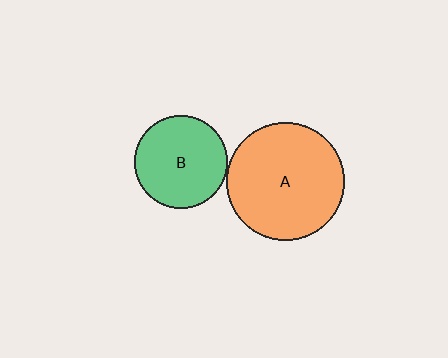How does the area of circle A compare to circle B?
Approximately 1.6 times.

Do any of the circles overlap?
No, none of the circles overlap.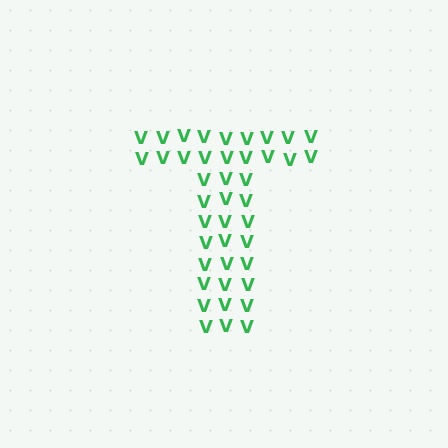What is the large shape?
The large shape is the letter T.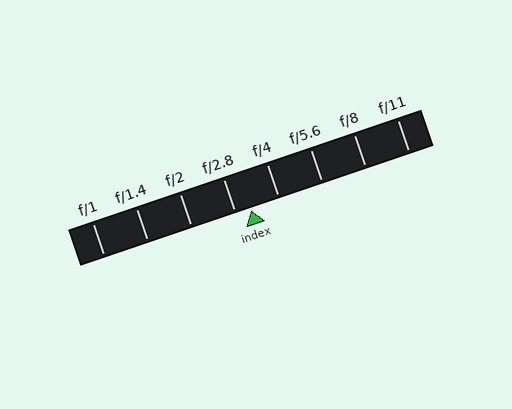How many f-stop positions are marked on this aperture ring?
There are 8 f-stop positions marked.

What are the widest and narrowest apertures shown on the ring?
The widest aperture shown is f/1 and the narrowest is f/11.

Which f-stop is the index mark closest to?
The index mark is closest to f/2.8.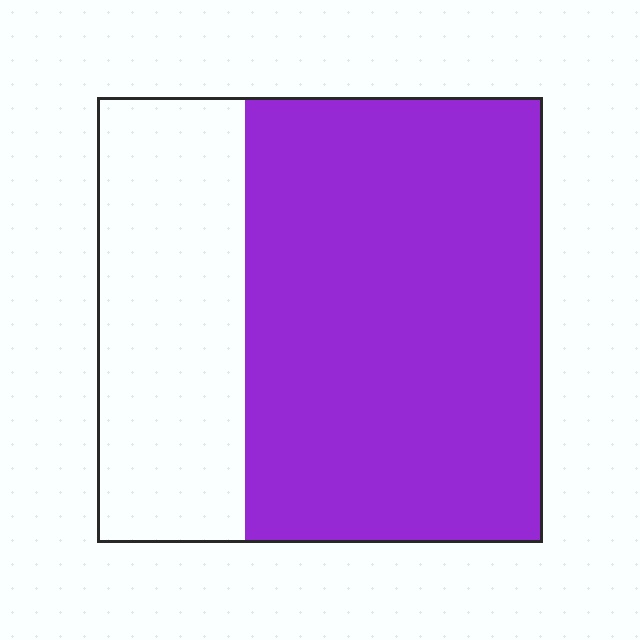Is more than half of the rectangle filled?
Yes.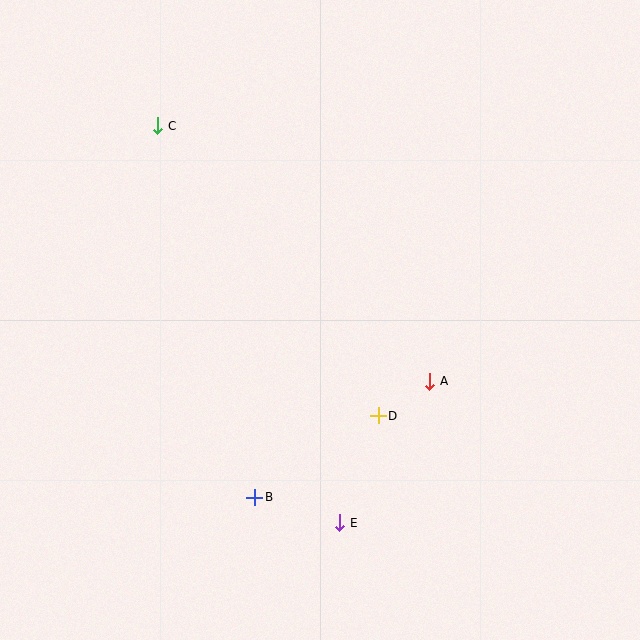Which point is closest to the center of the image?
Point D at (378, 416) is closest to the center.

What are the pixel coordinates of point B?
Point B is at (255, 497).